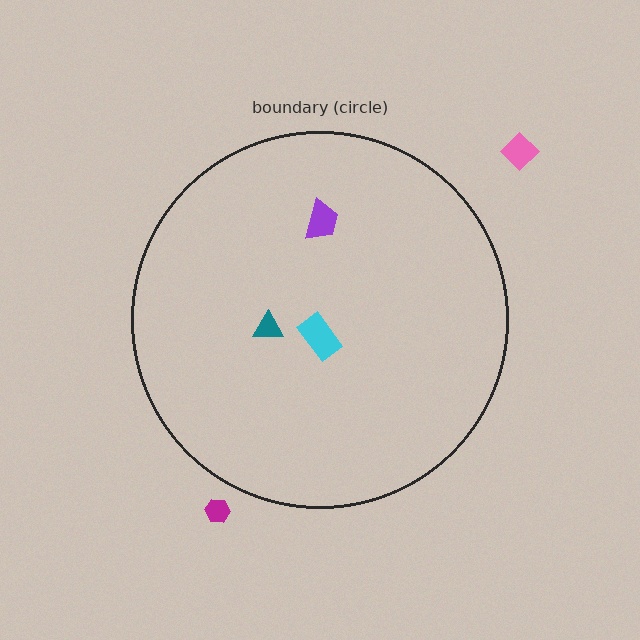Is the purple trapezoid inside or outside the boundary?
Inside.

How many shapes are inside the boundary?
3 inside, 2 outside.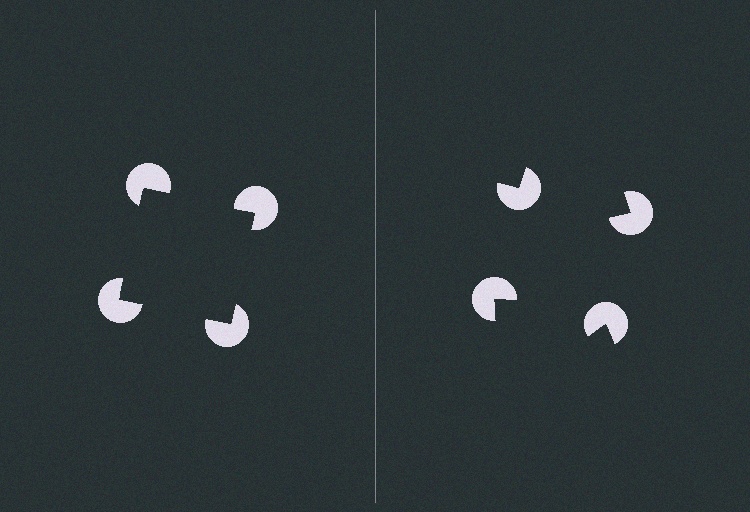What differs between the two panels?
The pac-man discs are positioned identically on both sides; only the wedge orientations differ. On the left they align to a square; on the right they are misaligned.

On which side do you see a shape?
An illusory square appears on the left side. On the right side the wedge cuts are rotated, so no coherent shape forms.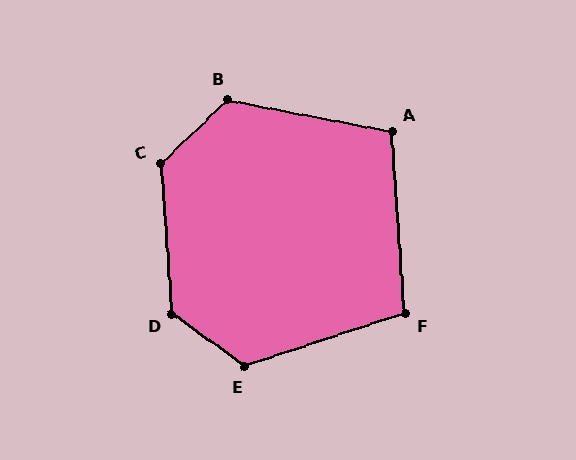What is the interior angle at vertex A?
Approximately 105 degrees (obtuse).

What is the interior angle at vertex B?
Approximately 125 degrees (obtuse).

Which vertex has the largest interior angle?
D, at approximately 130 degrees.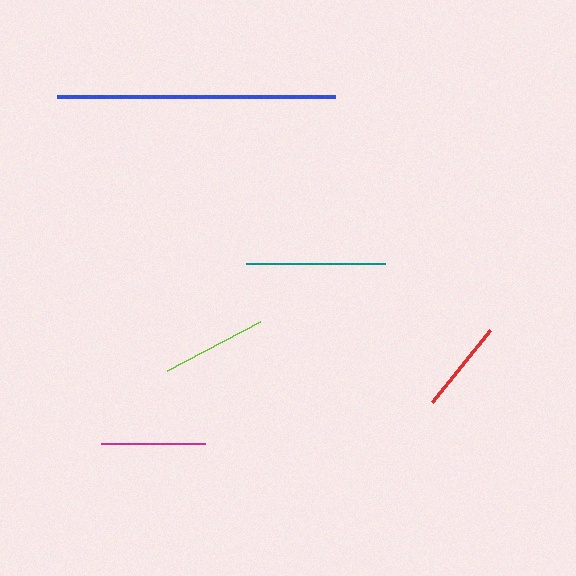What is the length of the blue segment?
The blue segment is approximately 278 pixels long.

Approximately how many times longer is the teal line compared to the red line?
The teal line is approximately 1.5 times the length of the red line.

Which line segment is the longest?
The blue line is the longest at approximately 278 pixels.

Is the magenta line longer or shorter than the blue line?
The blue line is longer than the magenta line.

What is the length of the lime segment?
The lime segment is approximately 105 pixels long.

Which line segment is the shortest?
The red line is the shortest at approximately 92 pixels.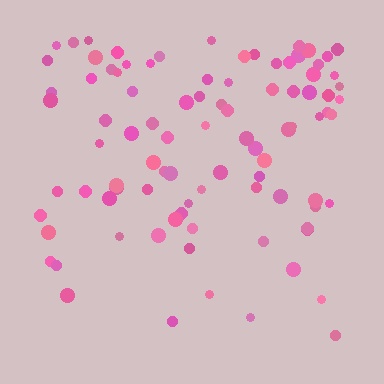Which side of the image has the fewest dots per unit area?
The bottom.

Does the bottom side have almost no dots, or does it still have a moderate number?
Still a moderate number, just noticeably fewer than the top.